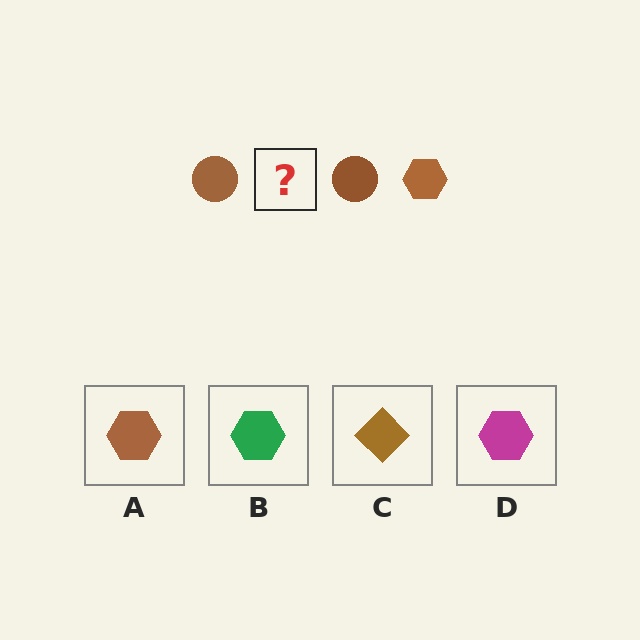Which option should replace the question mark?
Option A.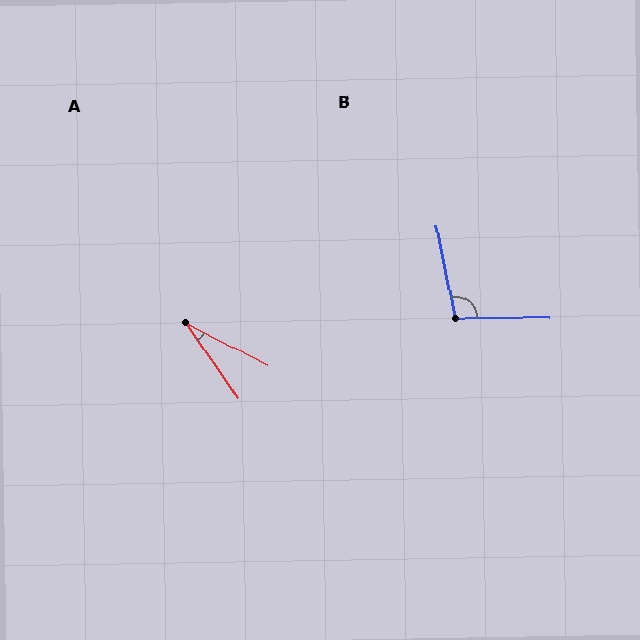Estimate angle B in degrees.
Approximately 102 degrees.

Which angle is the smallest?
A, at approximately 28 degrees.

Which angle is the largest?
B, at approximately 102 degrees.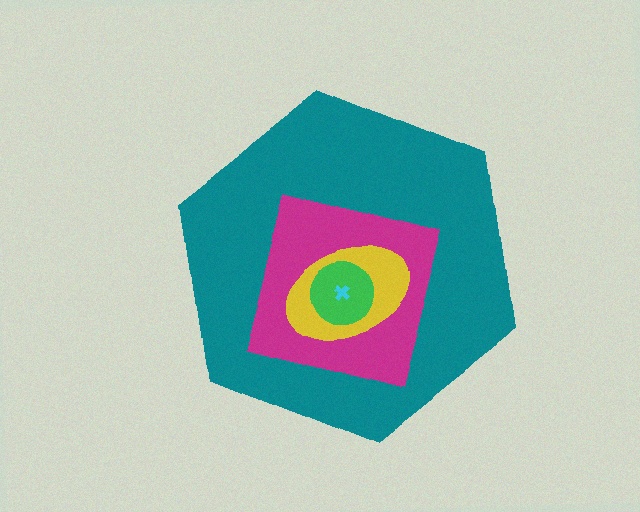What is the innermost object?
The cyan cross.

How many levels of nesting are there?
5.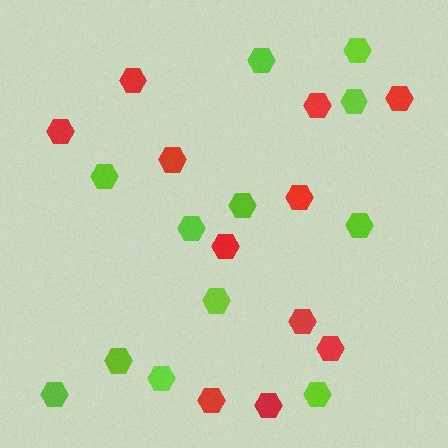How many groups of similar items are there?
There are 2 groups: one group of lime hexagons (12) and one group of red hexagons (11).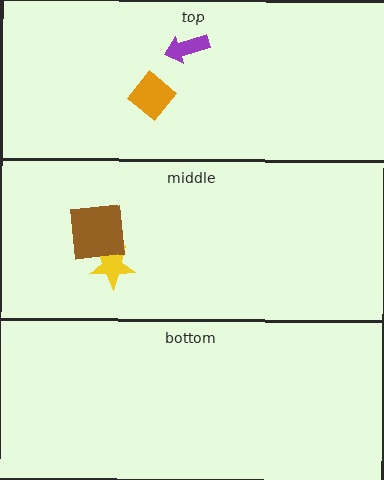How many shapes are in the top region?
2.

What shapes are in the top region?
The orange diamond, the purple arrow.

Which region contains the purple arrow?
The top region.